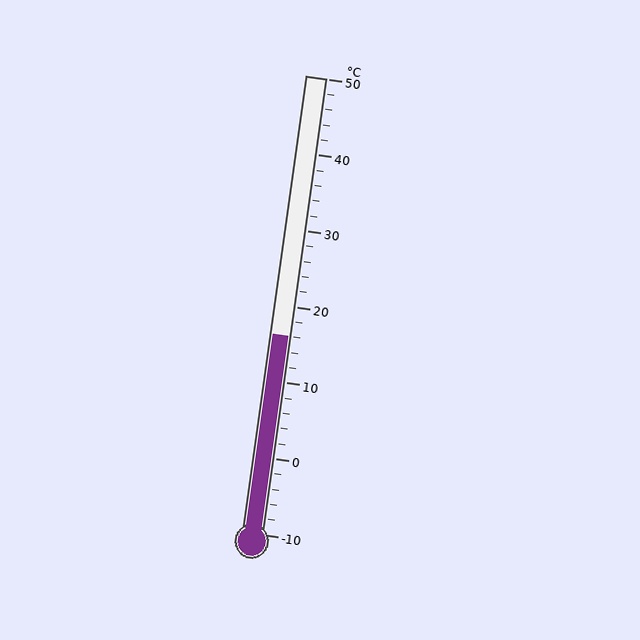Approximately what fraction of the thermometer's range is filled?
The thermometer is filled to approximately 45% of its range.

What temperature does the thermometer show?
The thermometer shows approximately 16°C.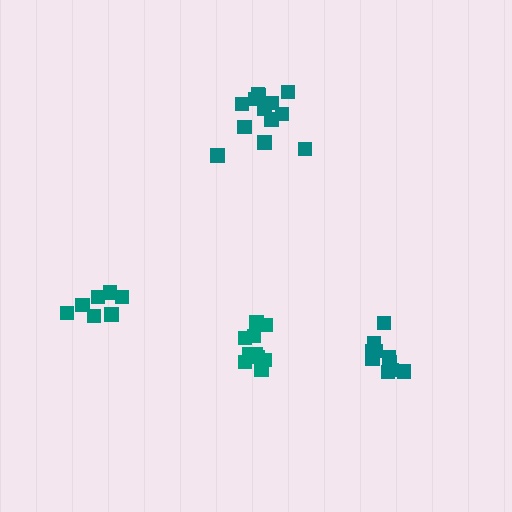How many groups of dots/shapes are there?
There are 4 groups.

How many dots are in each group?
Group 1: 13 dots, Group 2: 10 dots, Group 3: 7 dots, Group 4: 10 dots (40 total).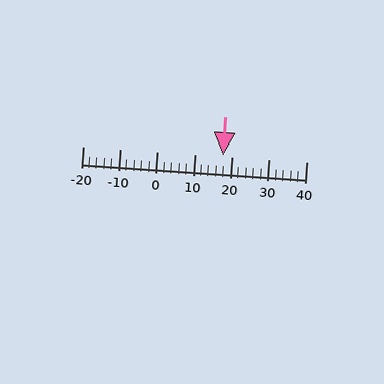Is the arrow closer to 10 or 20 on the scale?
The arrow is closer to 20.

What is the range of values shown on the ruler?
The ruler shows values from -20 to 40.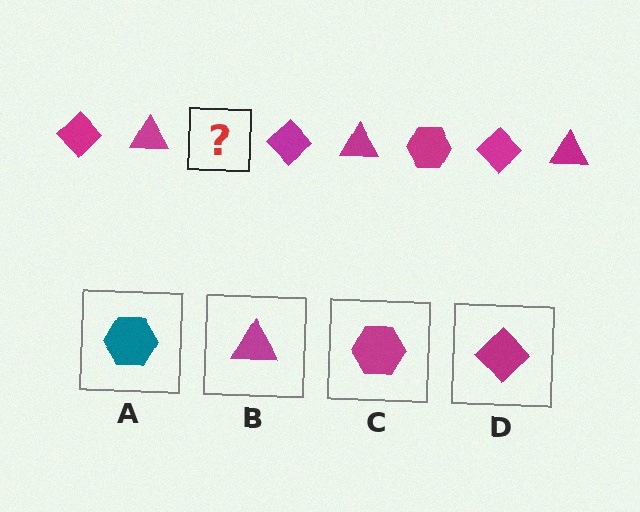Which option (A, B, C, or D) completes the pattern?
C.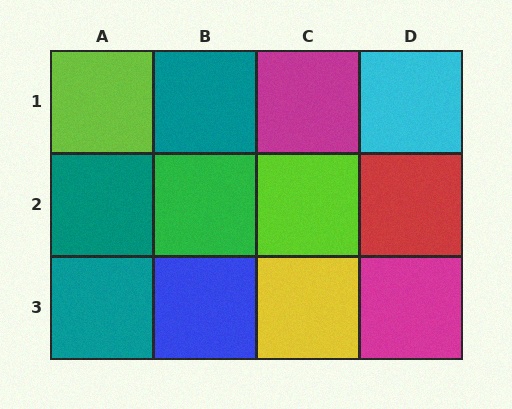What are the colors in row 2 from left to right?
Teal, green, lime, red.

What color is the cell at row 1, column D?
Cyan.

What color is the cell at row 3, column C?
Yellow.